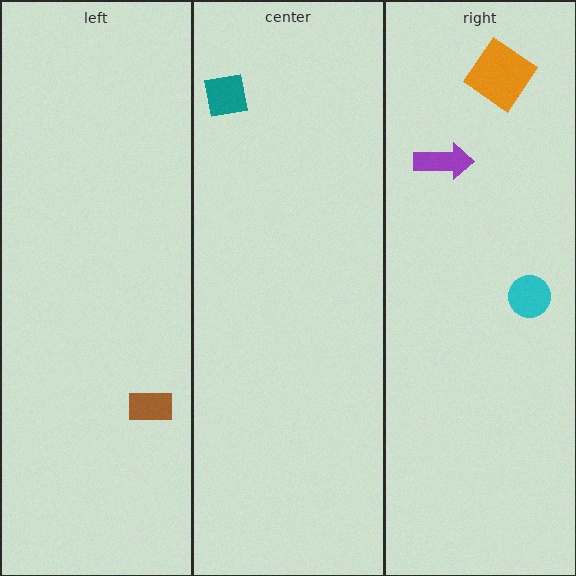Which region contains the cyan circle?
The right region.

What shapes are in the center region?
The teal square.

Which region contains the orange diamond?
The right region.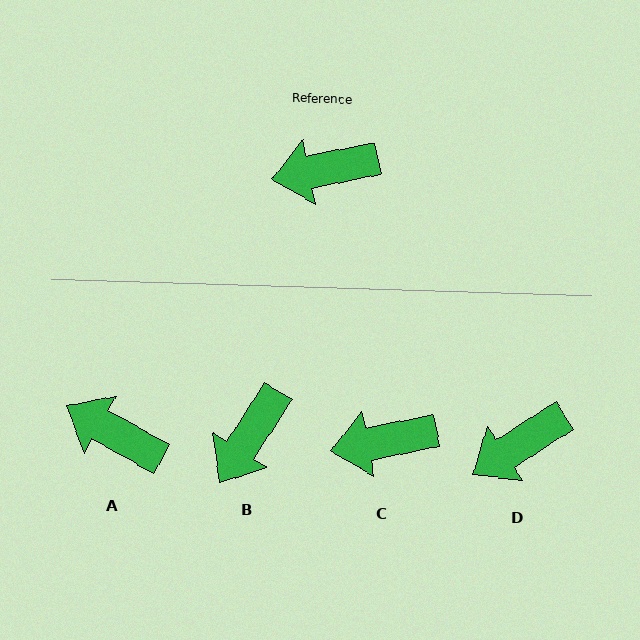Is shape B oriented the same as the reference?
No, it is off by about 46 degrees.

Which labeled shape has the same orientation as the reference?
C.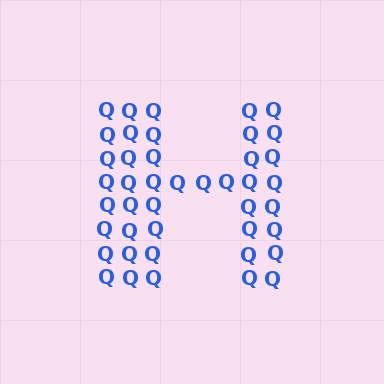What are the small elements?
The small elements are letter Q's.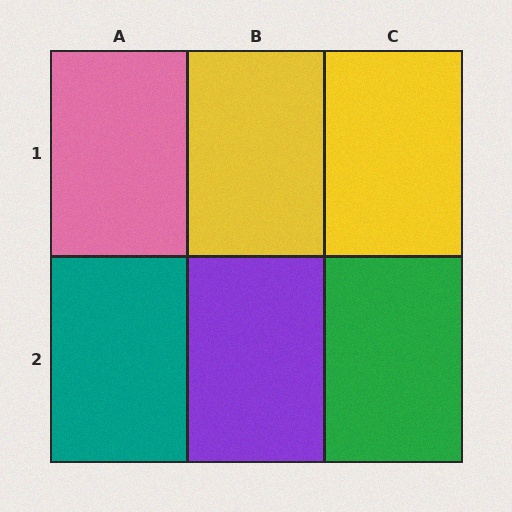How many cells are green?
1 cell is green.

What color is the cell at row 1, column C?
Yellow.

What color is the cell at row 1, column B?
Yellow.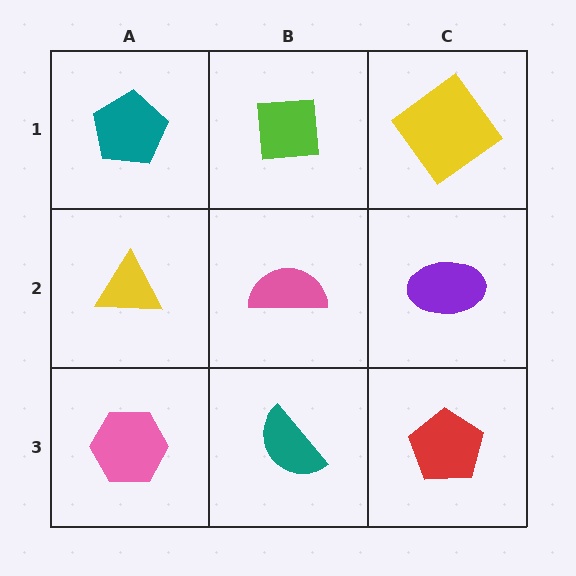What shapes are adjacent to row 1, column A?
A yellow triangle (row 2, column A), a lime square (row 1, column B).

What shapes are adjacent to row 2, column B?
A lime square (row 1, column B), a teal semicircle (row 3, column B), a yellow triangle (row 2, column A), a purple ellipse (row 2, column C).